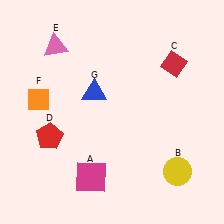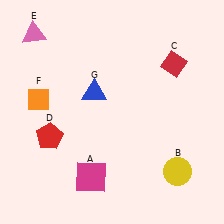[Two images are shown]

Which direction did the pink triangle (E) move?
The pink triangle (E) moved left.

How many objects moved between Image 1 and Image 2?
1 object moved between the two images.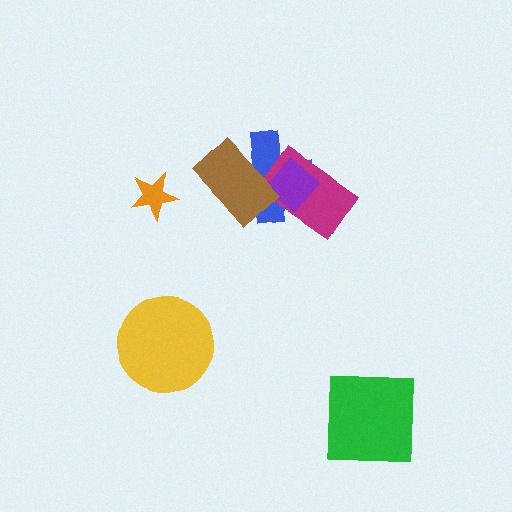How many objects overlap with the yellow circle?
0 objects overlap with the yellow circle.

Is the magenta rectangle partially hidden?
Yes, it is partially covered by another shape.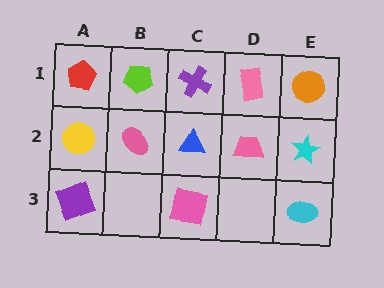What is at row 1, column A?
A red pentagon.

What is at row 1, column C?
A purple cross.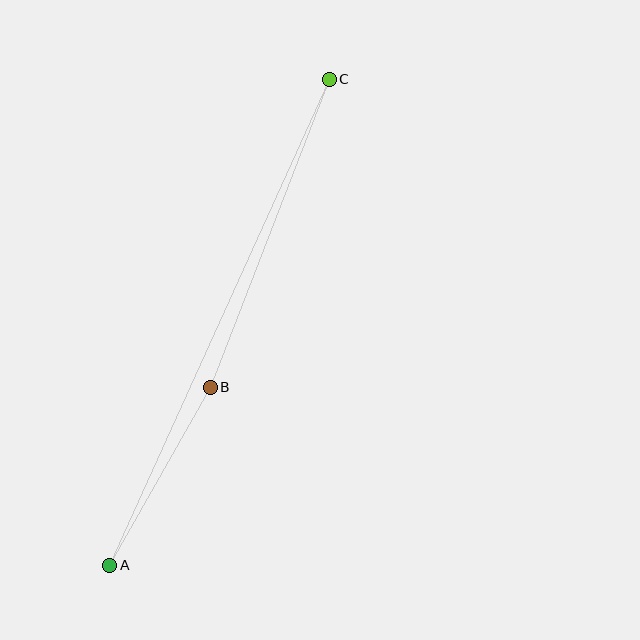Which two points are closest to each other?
Points A and B are closest to each other.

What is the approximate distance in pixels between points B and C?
The distance between B and C is approximately 330 pixels.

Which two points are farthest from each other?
Points A and C are farthest from each other.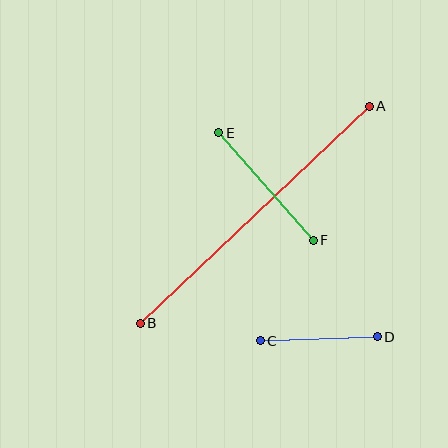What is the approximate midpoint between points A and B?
The midpoint is at approximately (255, 215) pixels.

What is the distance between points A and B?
The distance is approximately 316 pixels.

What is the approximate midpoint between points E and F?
The midpoint is at approximately (266, 187) pixels.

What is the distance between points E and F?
The distance is approximately 143 pixels.